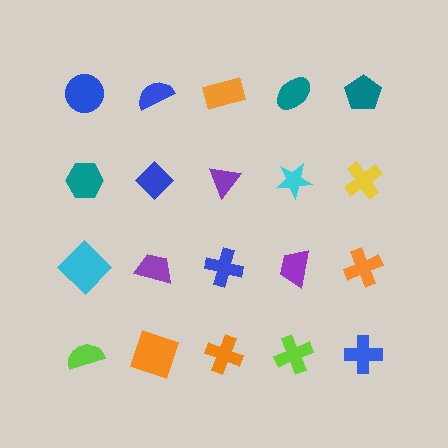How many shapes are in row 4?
5 shapes.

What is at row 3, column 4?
A purple trapezoid.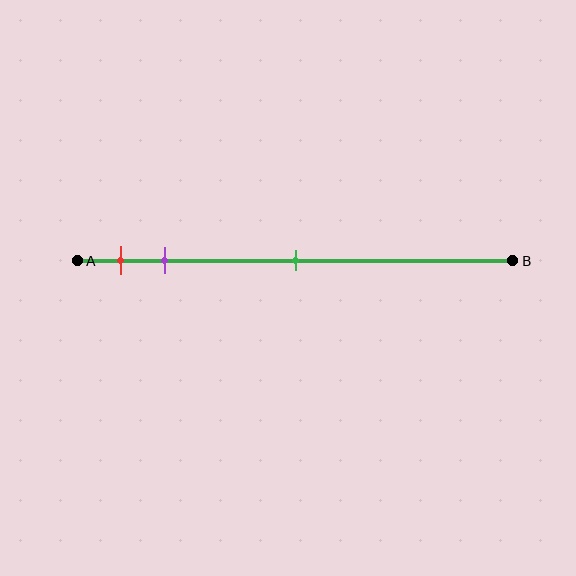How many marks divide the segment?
There are 3 marks dividing the segment.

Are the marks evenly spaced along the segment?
No, the marks are not evenly spaced.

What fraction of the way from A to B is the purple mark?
The purple mark is approximately 20% (0.2) of the way from A to B.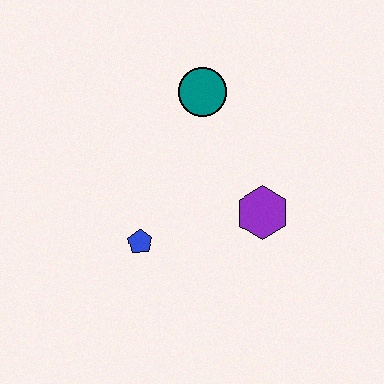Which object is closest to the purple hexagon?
The blue pentagon is closest to the purple hexagon.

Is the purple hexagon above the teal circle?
No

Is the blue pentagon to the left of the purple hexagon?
Yes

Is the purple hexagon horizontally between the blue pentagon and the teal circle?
No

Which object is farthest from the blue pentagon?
The teal circle is farthest from the blue pentagon.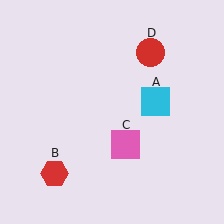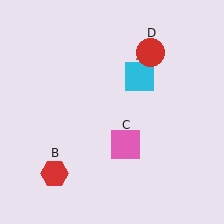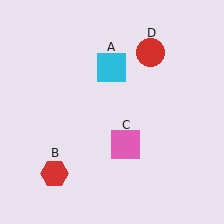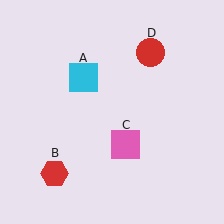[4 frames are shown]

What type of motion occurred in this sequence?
The cyan square (object A) rotated counterclockwise around the center of the scene.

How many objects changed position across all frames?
1 object changed position: cyan square (object A).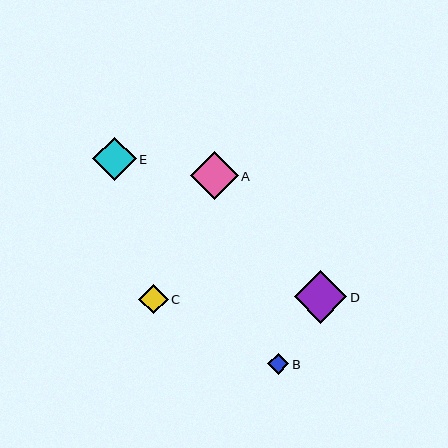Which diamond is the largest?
Diamond D is the largest with a size of approximately 53 pixels.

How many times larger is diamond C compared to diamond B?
Diamond C is approximately 1.4 times the size of diamond B.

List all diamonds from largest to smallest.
From largest to smallest: D, A, E, C, B.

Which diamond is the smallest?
Diamond B is the smallest with a size of approximately 21 pixels.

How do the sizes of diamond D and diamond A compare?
Diamond D and diamond A are approximately the same size.